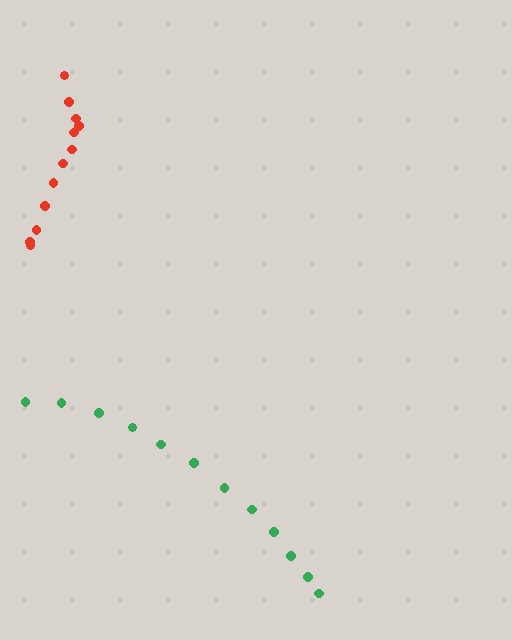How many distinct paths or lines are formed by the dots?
There are 2 distinct paths.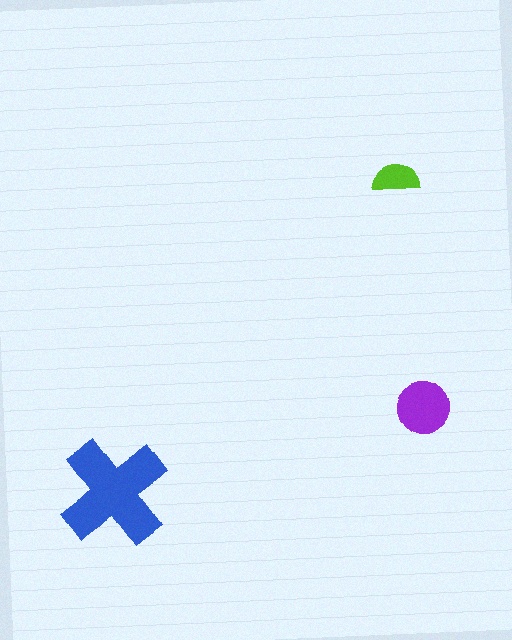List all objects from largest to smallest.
The blue cross, the purple circle, the lime semicircle.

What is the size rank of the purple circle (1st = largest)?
2nd.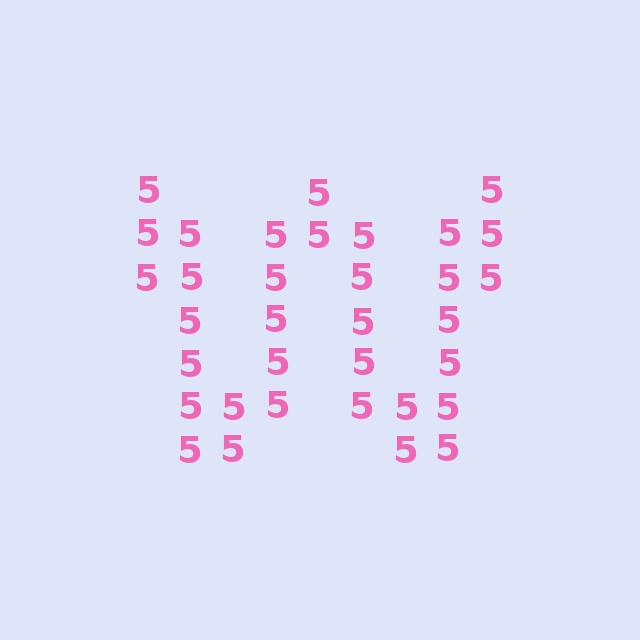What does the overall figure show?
The overall figure shows the letter W.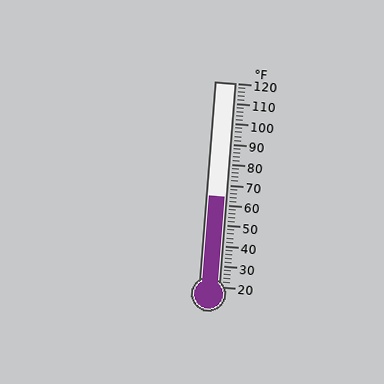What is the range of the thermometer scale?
The thermometer scale ranges from 20°F to 120°F.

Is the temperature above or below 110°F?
The temperature is below 110°F.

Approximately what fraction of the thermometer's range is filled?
The thermometer is filled to approximately 45% of its range.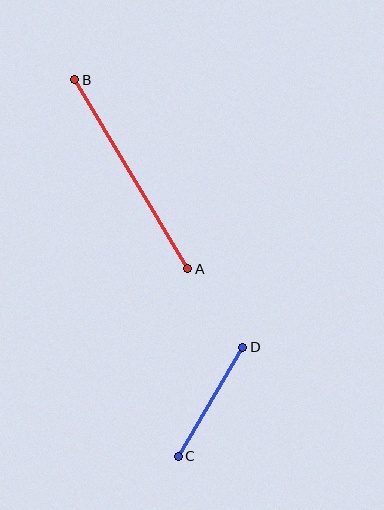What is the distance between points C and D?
The distance is approximately 127 pixels.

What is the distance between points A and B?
The distance is approximately 220 pixels.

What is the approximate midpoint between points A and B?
The midpoint is at approximately (131, 174) pixels.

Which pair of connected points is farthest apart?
Points A and B are farthest apart.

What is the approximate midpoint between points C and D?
The midpoint is at approximately (211, 402) pixels.